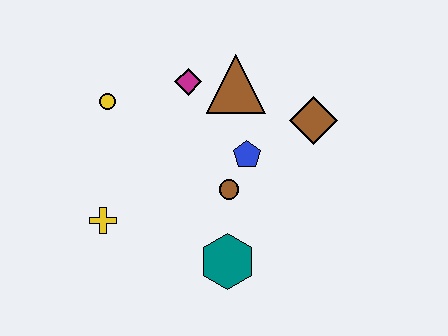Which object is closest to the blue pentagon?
The brown circle is closest to the blue pentagon.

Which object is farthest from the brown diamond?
The yellow cross is farthest from the brown diamond.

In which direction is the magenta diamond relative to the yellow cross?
The magenta diamond is above the yellow cross.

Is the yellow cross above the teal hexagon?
Yes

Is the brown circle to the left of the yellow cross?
No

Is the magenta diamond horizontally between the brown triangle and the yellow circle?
Yes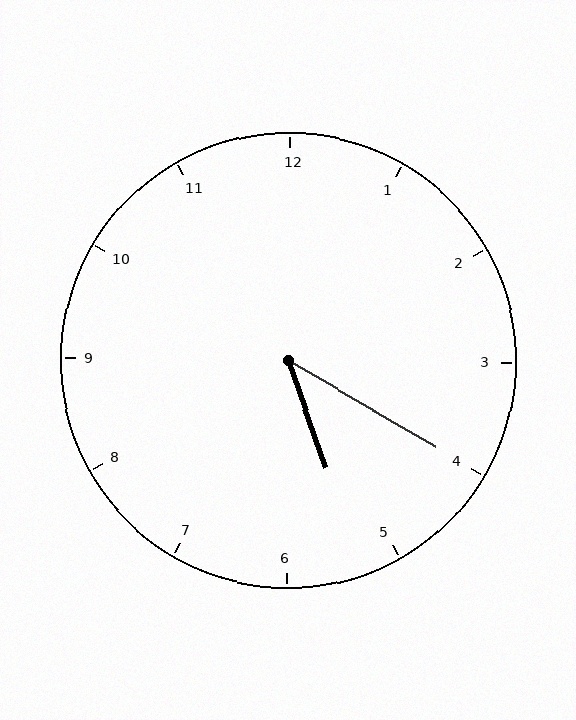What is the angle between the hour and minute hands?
Approximately 40 degrees.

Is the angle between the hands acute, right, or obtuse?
It is acute.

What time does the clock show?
5:20.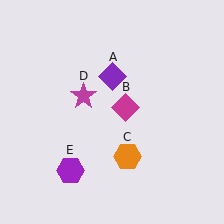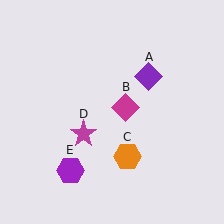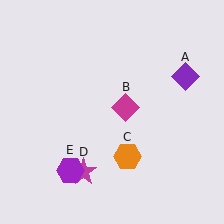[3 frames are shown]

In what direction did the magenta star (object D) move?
The magenta star (object D) moved down.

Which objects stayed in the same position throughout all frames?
Magenta diamond (object B) and orange hexagon (object C) and purple hexagon (object E) remained stationary.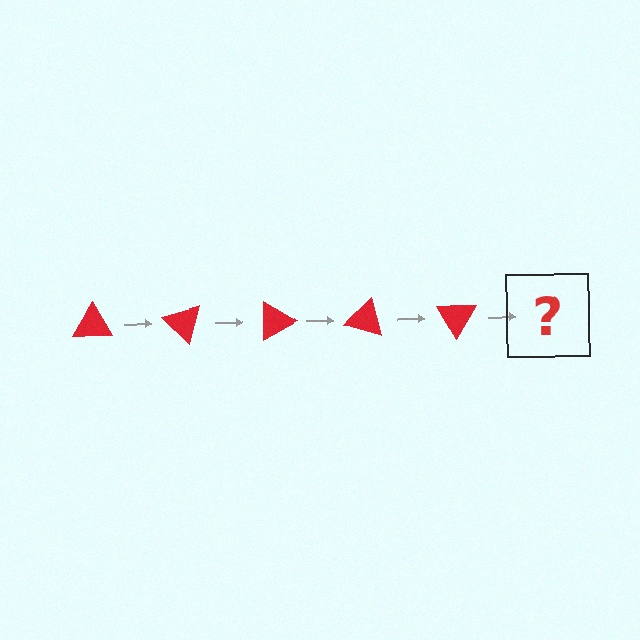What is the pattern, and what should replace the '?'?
The pattern is that the triangle rotates 45 degrees each step. The '?' should be a red triangle rotated 225 degrees.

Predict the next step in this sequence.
The next step is a red triangle rotated 225 degrees.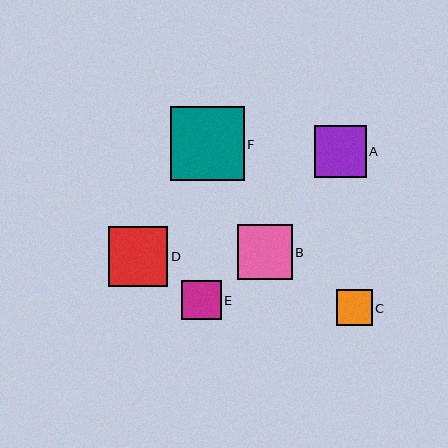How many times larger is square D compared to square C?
Square D is approximately 1.6 times the size of square C.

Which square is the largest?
Square F is the largest with a size of approximately 74 pixels.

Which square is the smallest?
Square C is the smallest with a size of approximately 36 pixels.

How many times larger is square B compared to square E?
Square B is approximately 1.4 times the size of square E.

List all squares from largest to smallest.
From largest to smallest: F, D, B, A, E, C.